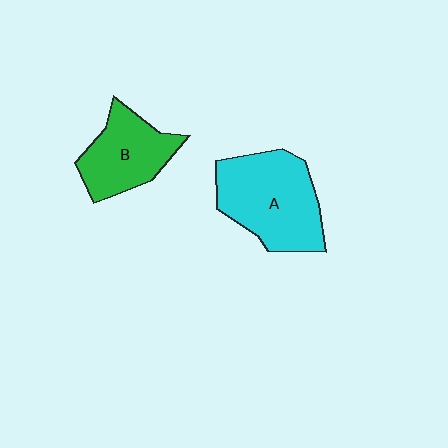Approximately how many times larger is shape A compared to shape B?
Approximately 1.4 times.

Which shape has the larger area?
Shape A (cyan).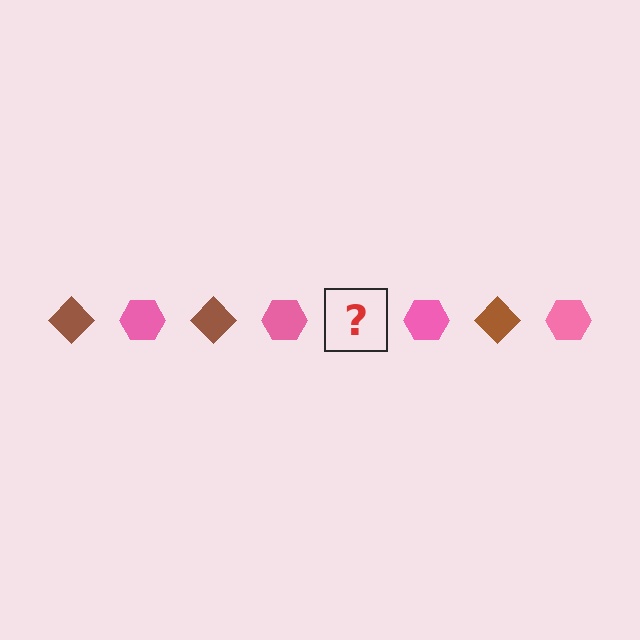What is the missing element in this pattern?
The missing element is a brown diamond.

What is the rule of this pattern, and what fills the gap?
The rule is that the pattern alternates between brown diamond and pink hexagon. The gap should be filled with a brown diamond.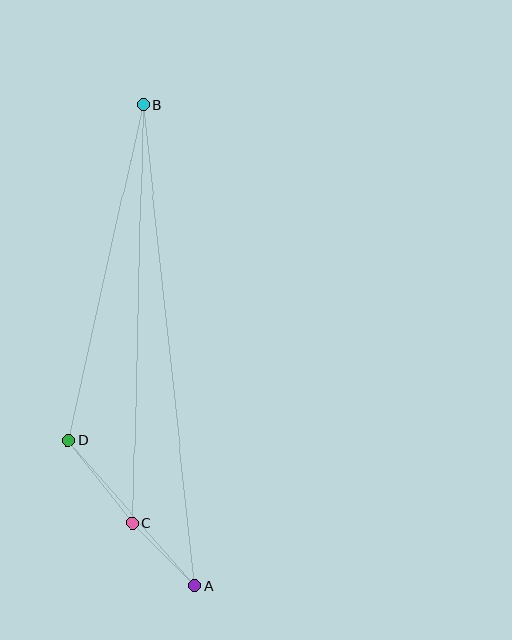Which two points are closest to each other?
Points A and C are closest to each other.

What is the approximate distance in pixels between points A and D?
The distance between A and D is approximately 192 pixels.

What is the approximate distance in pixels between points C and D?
The distance between C and D is approximately 104 pixels.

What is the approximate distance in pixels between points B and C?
The distance between B and C is approximately 419 pixels.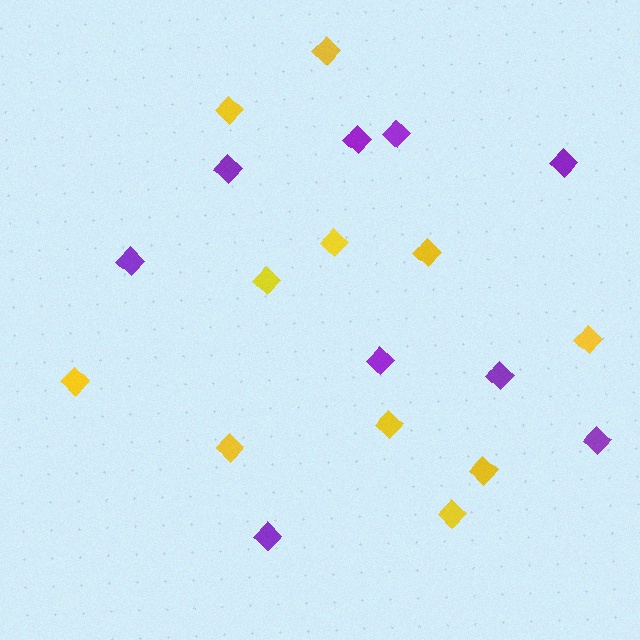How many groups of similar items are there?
There are 2 groups: one group of yellow diamonds (11) and one group of purple diamonds (9).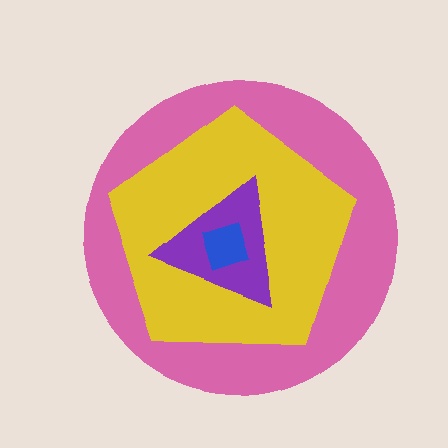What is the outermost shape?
The pink circle.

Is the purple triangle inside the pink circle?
Yes.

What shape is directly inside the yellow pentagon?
The purple triangle.